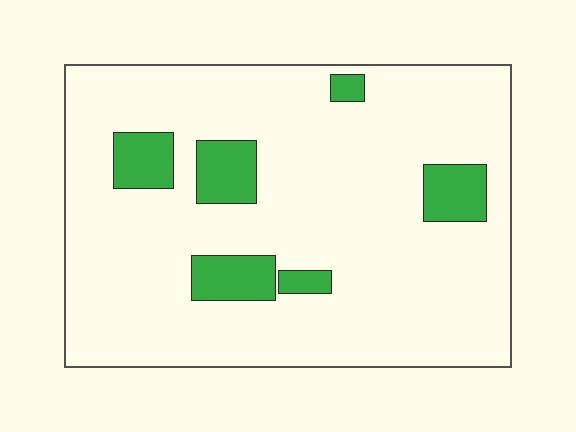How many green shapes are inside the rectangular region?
6.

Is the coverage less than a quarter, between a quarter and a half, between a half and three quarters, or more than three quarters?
Less than a quarter.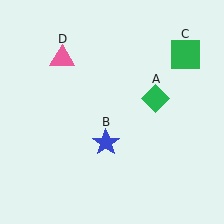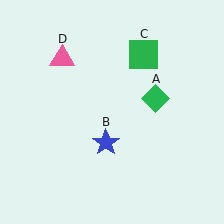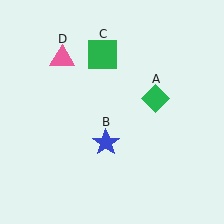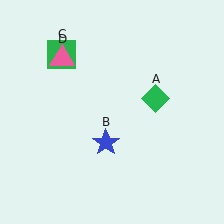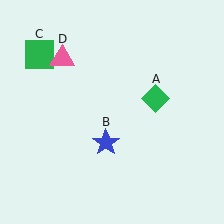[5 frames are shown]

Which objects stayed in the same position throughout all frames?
Green diamond (object A) and blue star (object B) and pink triangle (object D) remained stationary.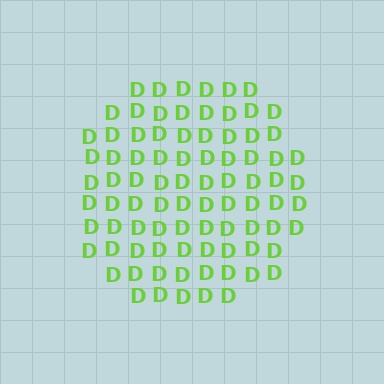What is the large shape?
The large shape is a circle.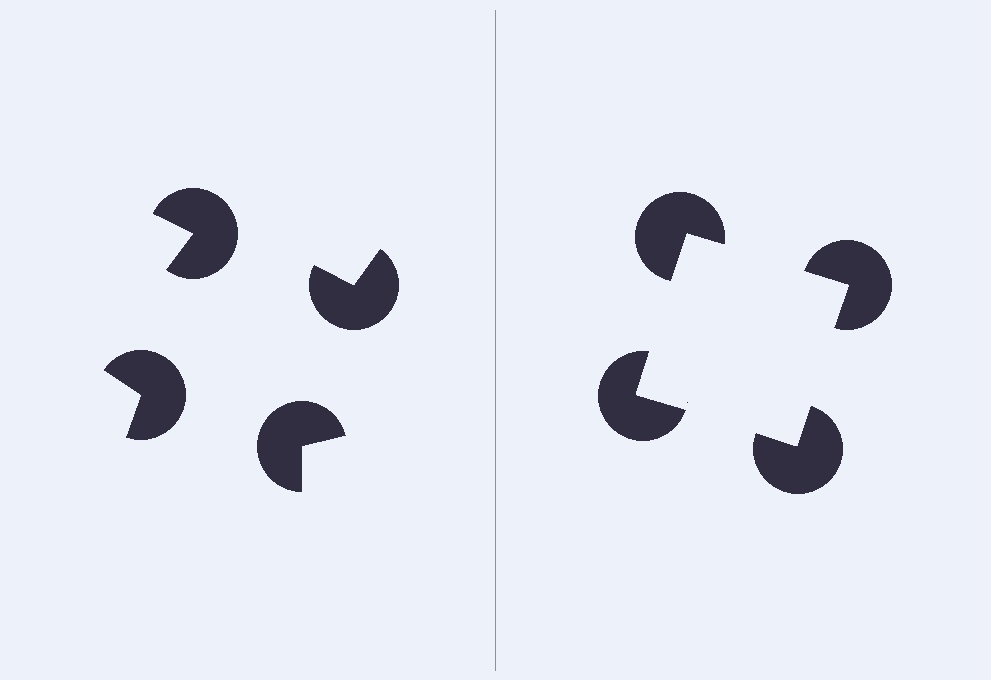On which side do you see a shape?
An illusory square appears on the right side. On the left side the wedge cuts are rotated, so no coherent shape forms.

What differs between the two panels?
The pac-man discs are positioned identically on both sides; only the wedge orientations differ. On the right they align to a square; on the left they are misaligned.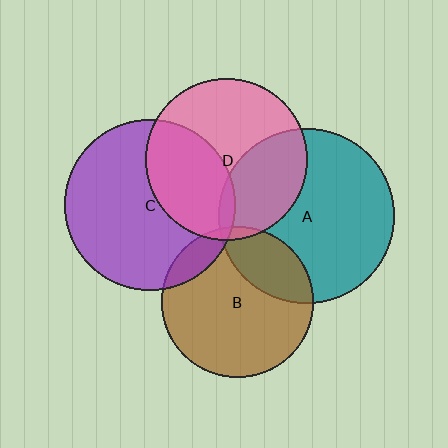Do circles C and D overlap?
Yes.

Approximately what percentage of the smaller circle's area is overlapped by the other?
Approximately 35%.